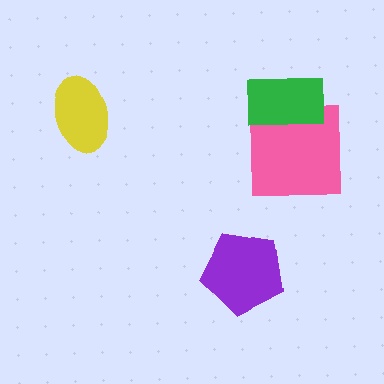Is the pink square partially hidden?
Yes, it is partially covered by another shape.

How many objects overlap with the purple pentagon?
0 objects overlap with the purple pentagon.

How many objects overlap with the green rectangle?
1 object overlaps with the green rectangle.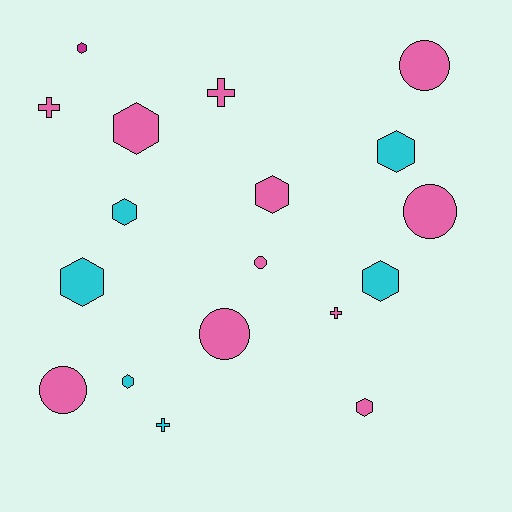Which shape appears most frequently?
Hexagon, with 9 objects.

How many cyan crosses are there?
There is 1 cyan cross.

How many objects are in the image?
There are 18 objects.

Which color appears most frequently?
Pink, with 11 objects.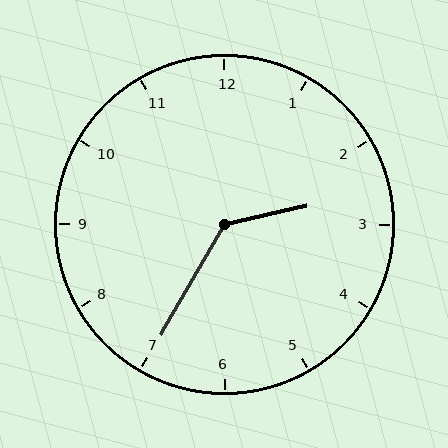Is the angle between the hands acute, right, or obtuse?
It is obtuse.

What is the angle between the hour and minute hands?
Approximately 132 degrees.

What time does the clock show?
2:35.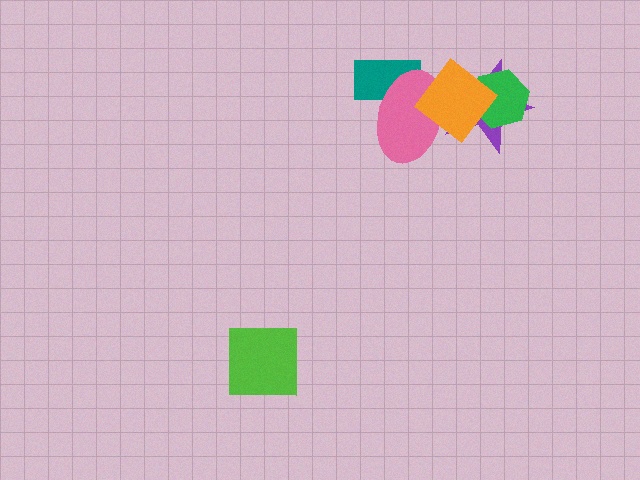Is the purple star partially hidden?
Yes, it is partially covered by another shape.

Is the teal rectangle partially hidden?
Yes, it is partially covered by another shape.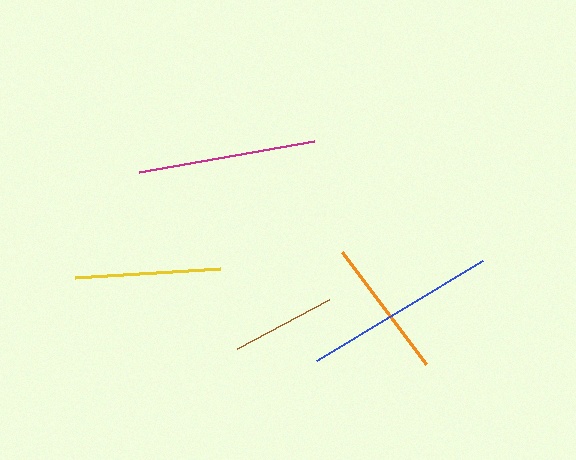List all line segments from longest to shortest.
From longest to shortest: blue, magenta, yellow, orange, brown.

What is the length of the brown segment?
The brown segment is approximately 104 pixels long.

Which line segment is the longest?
The blue line is the longest at approximately 193 pixels.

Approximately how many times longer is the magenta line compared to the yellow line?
The magenta line is approximately 1.2 times the length of the yellow line.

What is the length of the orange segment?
The orange segment is approximately 141 pixels long.